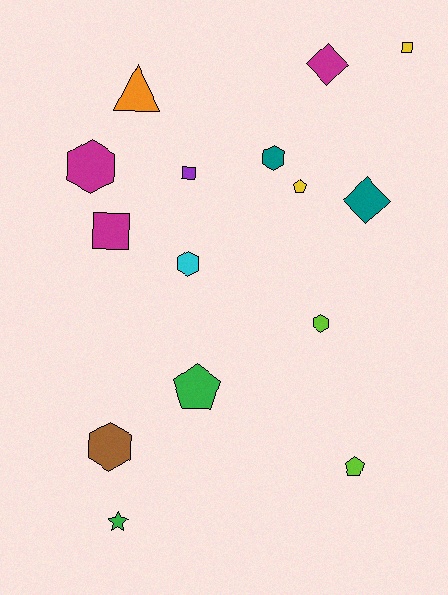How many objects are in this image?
There are 15 objects.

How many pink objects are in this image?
There are no pink objects.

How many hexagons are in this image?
There are 5 hexagons.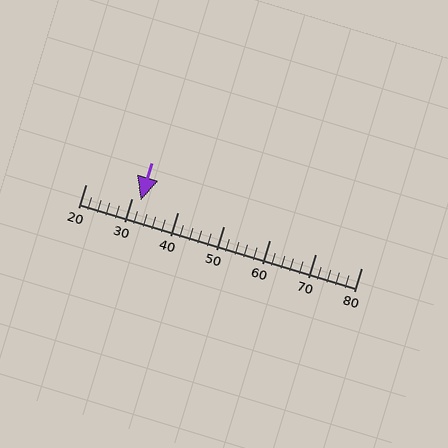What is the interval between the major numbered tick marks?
The major tick marks are spaced 10 units apart.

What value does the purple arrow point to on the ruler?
The purple arrow points to approximately 32.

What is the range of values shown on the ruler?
The ruler shows values from 20 to 80.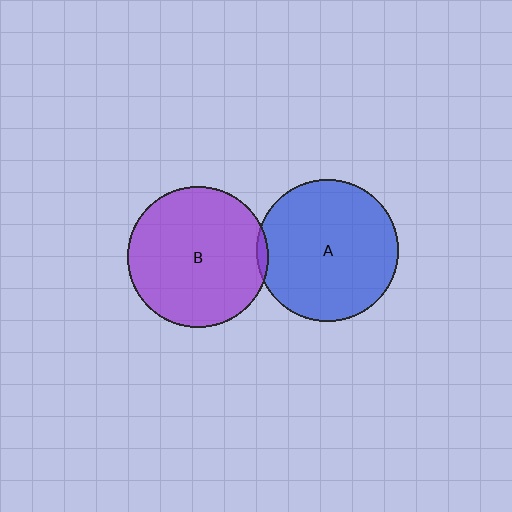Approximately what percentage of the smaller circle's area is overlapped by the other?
Approximately 5%.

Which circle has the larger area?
Circle A (blue).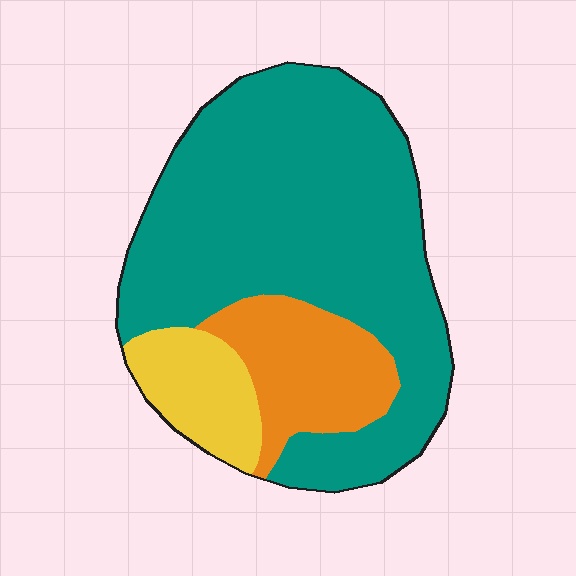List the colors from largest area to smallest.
From largest to smallest: teal, orange, yellow.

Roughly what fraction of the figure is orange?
Orange covers roughly 20% of the figure.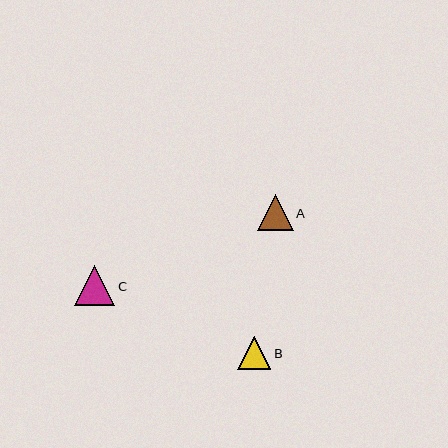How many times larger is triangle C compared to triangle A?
Triangle C is approximately 1.1 times the size of triangle A.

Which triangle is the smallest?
Triangle B is the smallest with a size of approximately 33 pixels.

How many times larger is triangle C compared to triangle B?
Triangle C is approximately 1.2 times the size of triangle B.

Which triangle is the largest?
Triangle C is the largest with a size of approximately 40 pixels.